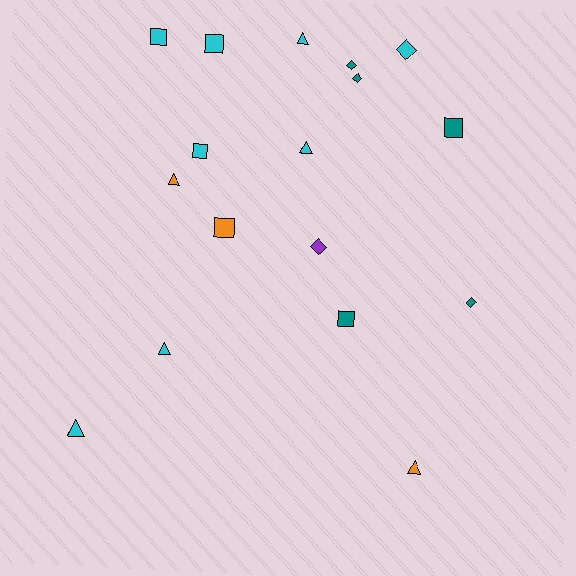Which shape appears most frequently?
Triangle, with 6 objects.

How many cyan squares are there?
There are 3 cyan squares.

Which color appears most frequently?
Cyan, with 8 objects.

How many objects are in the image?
There are 17 objects.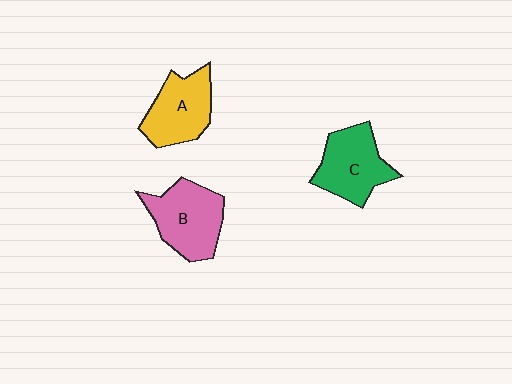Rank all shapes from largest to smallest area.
From largest to smallest: B (pink), C (green), A (yellow).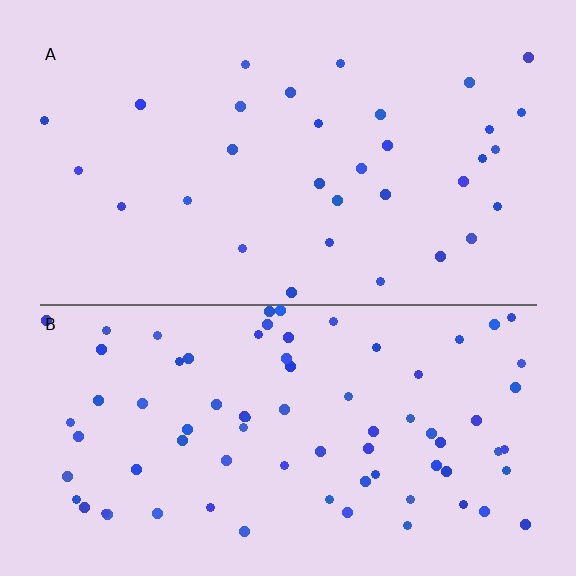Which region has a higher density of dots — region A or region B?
B (the bottom).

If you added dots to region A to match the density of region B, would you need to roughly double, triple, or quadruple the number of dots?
Approximately double.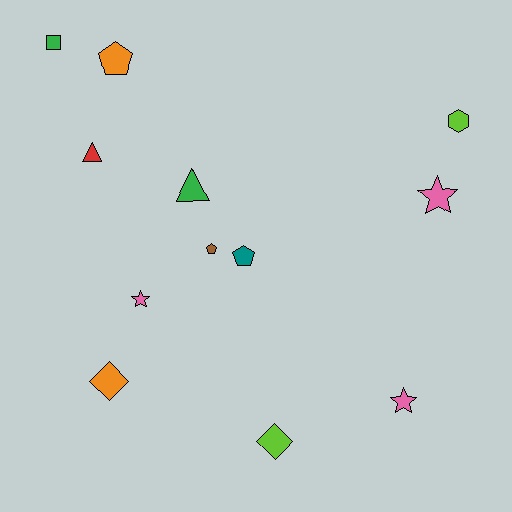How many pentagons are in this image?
There are 3 pentagons.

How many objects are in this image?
There are 12 objects.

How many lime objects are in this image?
There are 2 lime objects.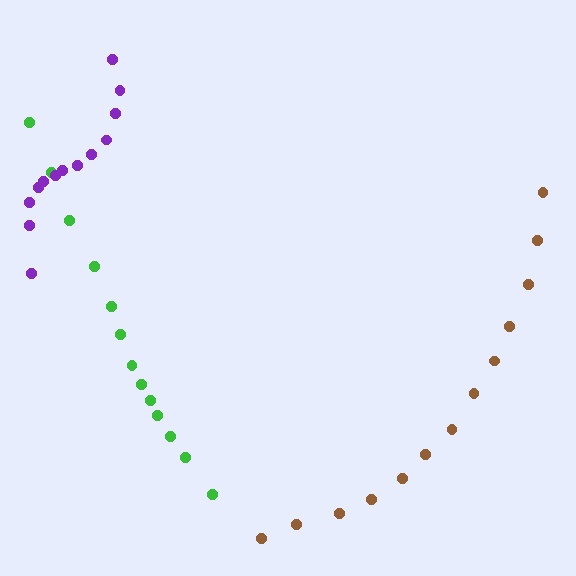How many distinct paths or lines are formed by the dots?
There are 3 distinct paths.